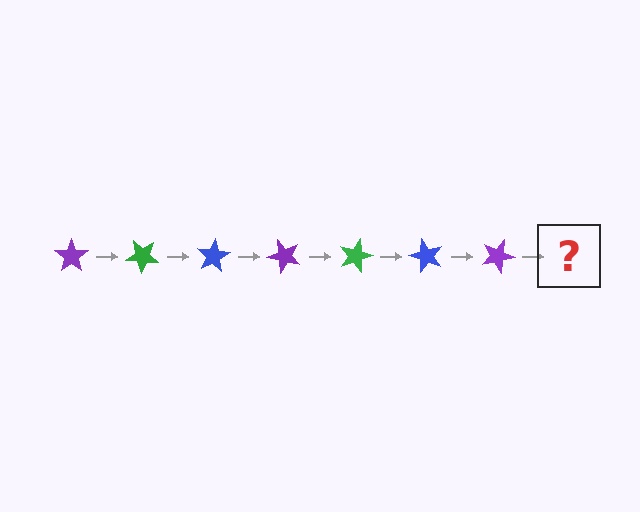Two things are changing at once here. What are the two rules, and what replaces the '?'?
The two rules are that it rotates 40 degrees each step and the color cycles through purple, green, and blue. The '?' should be a green star, rotated 280 degrees from the start.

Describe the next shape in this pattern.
It should be a green star, rotated 280 degrees from the start.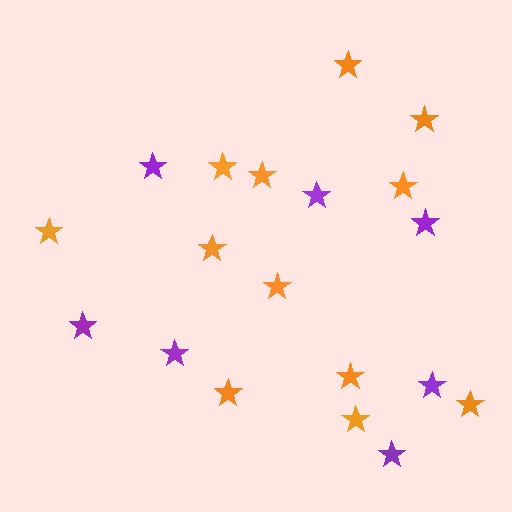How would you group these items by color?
There are 2 groups: one group of purple stars (7) and one group of orange stars (12).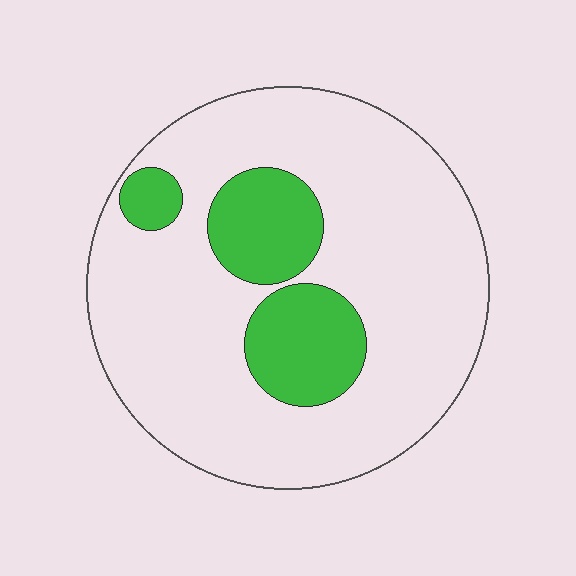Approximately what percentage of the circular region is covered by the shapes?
Approximately 20%.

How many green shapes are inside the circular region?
3.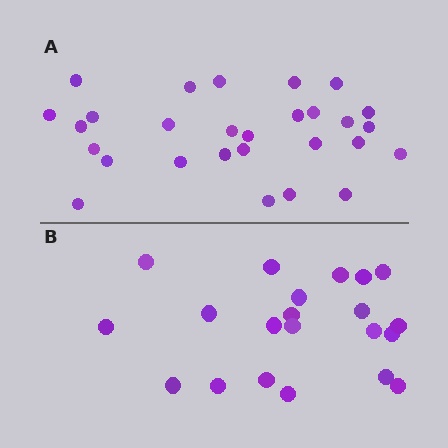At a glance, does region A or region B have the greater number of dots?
Region A (the top region) has more dots.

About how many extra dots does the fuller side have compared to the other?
Region A has roughly 8 or so more dots than region B.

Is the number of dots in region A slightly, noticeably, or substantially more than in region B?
Region A has noticeably more, but not dramatically so. The ratio is roughly 1.3 to 1.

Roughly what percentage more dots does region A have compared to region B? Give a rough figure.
About 35% more.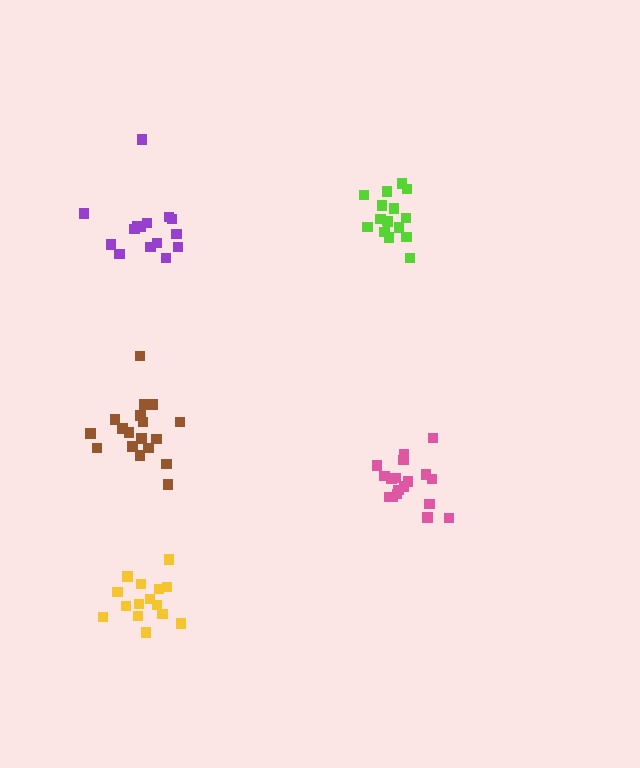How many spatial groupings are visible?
There are 5 spatial groupings.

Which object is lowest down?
The yellow cluster is bottommost.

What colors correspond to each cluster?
The clusters are colored: pink, lime, brown, purple, yellow.